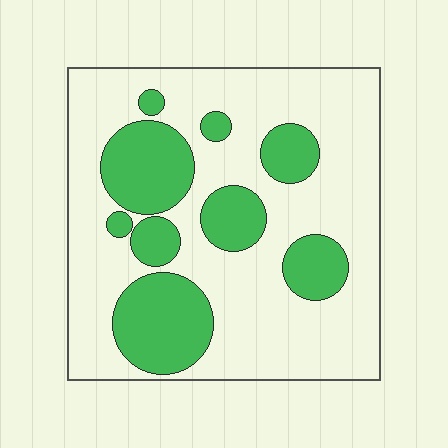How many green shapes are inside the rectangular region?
9.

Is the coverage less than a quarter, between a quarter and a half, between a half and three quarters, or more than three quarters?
Between a quarter and a half.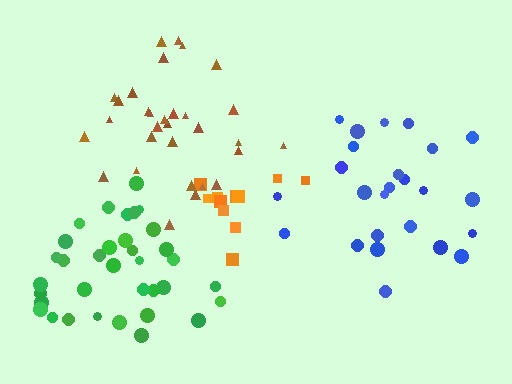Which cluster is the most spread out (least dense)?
Blue.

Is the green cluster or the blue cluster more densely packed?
Green.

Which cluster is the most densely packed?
Green.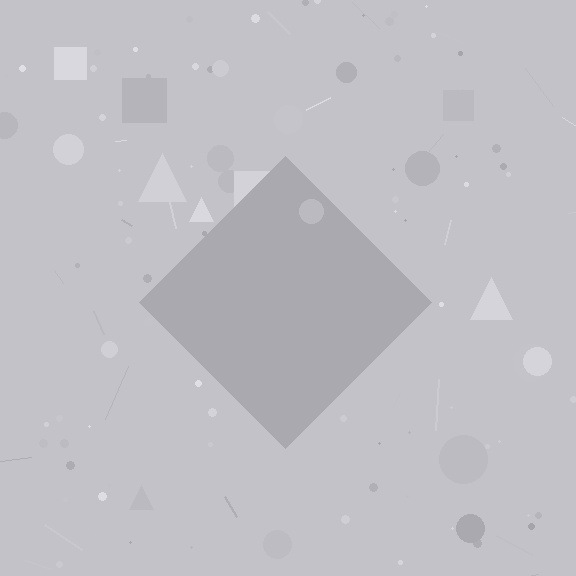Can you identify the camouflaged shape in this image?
The camouflaged shape is a diamond.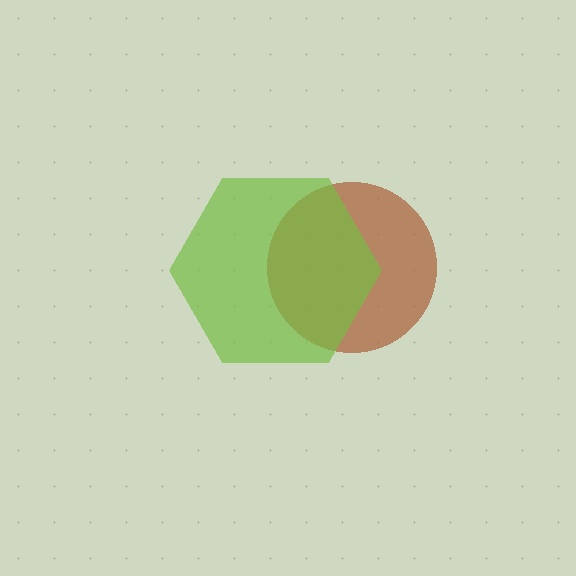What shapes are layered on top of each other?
The layered shapes are: a brown circle, a lime hexagon.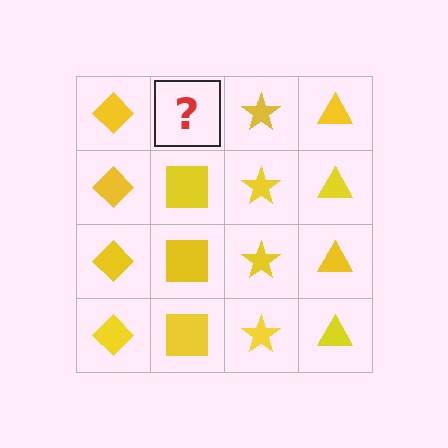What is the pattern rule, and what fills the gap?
The rule is that each column has a consistent shape. The gap should be filled with a yellow square.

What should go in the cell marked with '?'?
The missing cell should contain a yellow square.